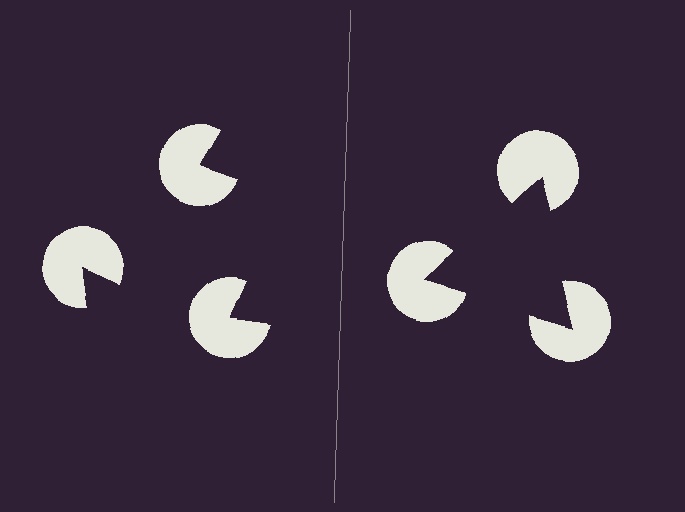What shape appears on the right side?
An illusory triangle.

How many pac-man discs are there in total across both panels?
6 — 3 on each side.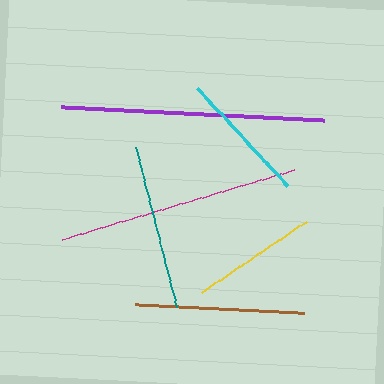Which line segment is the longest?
The purple line is the longest at approximately 263 pixels.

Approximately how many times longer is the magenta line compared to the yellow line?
The magenta line is approximately 1.9 times the length of the yellow line.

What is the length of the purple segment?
The purple segment is approximately 263 pixels long.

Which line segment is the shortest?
The yellow line is the shortest at approximately 126 pixels.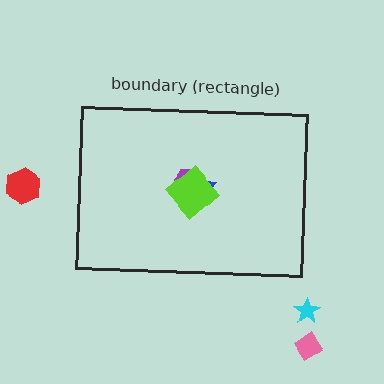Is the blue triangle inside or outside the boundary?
Inside.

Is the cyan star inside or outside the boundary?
Outside.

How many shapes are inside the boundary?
3 inside, 3 outside.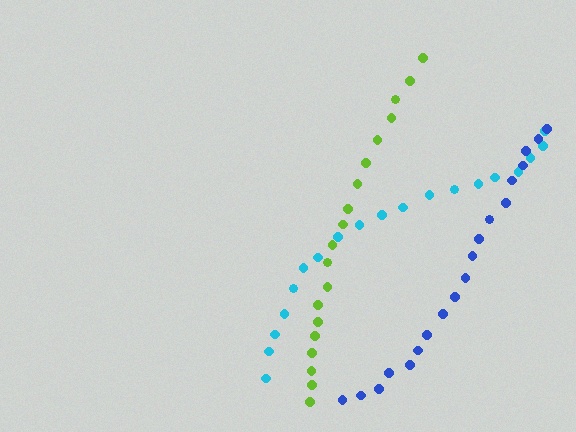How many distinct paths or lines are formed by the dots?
There are 3 distinct paths.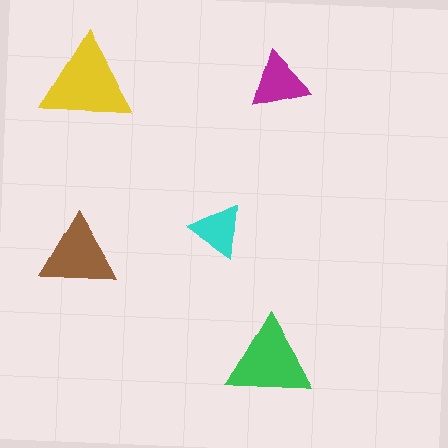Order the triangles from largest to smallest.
the yellow one, the green one, the brown one, the magenta one, the cyan one.